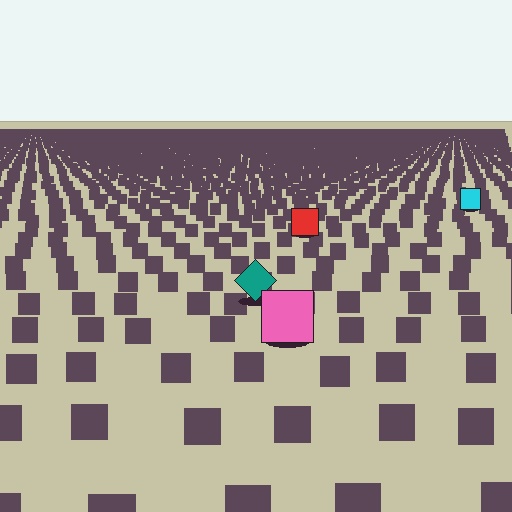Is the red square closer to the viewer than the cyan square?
Yes. The red square is closer — you can tell from the texture gradient: the ground texture is coarser near it.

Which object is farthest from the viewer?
The cyan square is farthest from the viewer. It appears smaller and the ground texture around it is denser.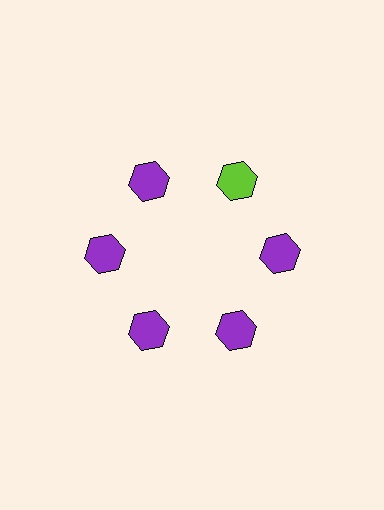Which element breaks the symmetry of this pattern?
The lime hexagon at roughly the 1 o'clock position breaks the symmetry. All other shapes are purple hexagons.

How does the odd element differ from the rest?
It has a different color: lime instead of purple.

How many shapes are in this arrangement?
There are 6 shapes arranged in a ring pattern.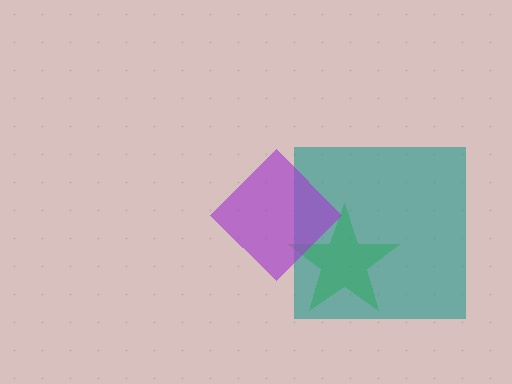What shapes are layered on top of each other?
The layered shapes are: a lime star, a teal square, a purple diamond.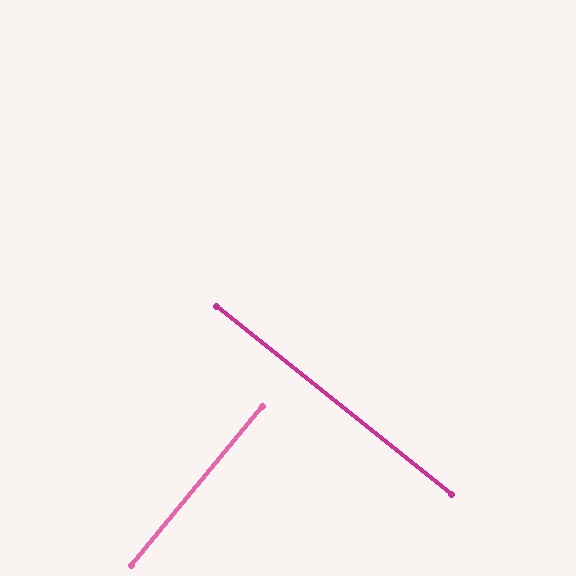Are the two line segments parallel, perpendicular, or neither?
Perpendicular — they meet at approximately 89°.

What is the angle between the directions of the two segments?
Approximately 89 degrees.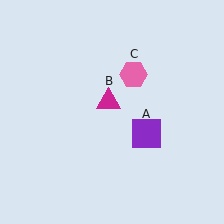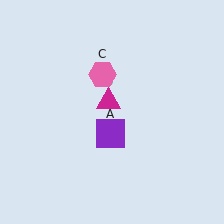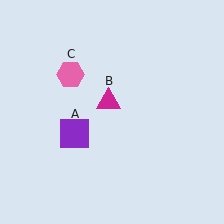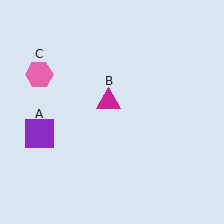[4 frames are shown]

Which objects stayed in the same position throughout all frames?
Magenta triangle (object B) remained stationary.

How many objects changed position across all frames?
2 objects changed position: purple square (object A), pink hexagon (object C).